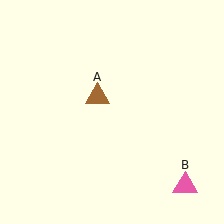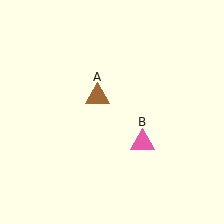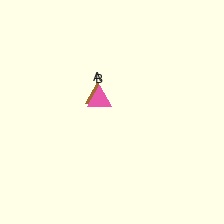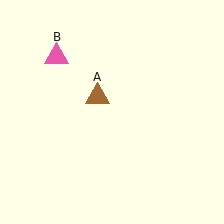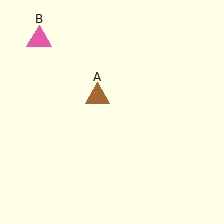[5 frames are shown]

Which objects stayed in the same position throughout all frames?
Brown triangle (object A) remained stationary.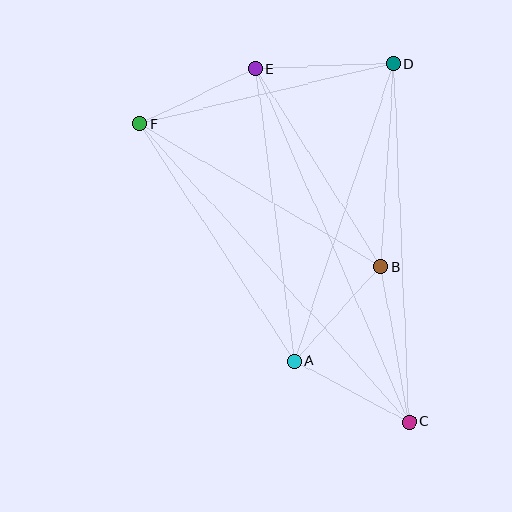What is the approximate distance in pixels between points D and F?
The distance between D and F is approximately 261 pixels.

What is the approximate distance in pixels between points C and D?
The distance between C and D is approximately 359 pixels.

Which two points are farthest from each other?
Points C and F are farthest from each other.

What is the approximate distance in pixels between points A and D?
The distance between A and D is approximately 314 pixels.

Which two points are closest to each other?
Points A and B are closest to each other.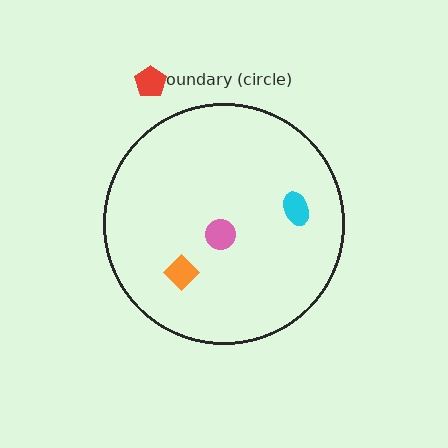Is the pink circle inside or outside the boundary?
Inside.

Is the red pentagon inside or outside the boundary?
Outside.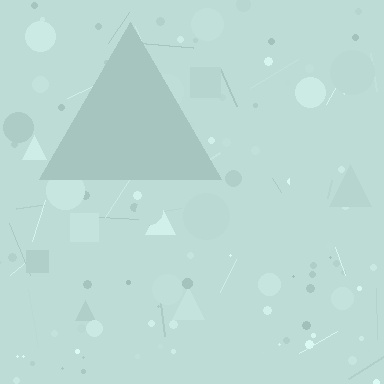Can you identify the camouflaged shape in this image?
The camouflaged shape is a triangle.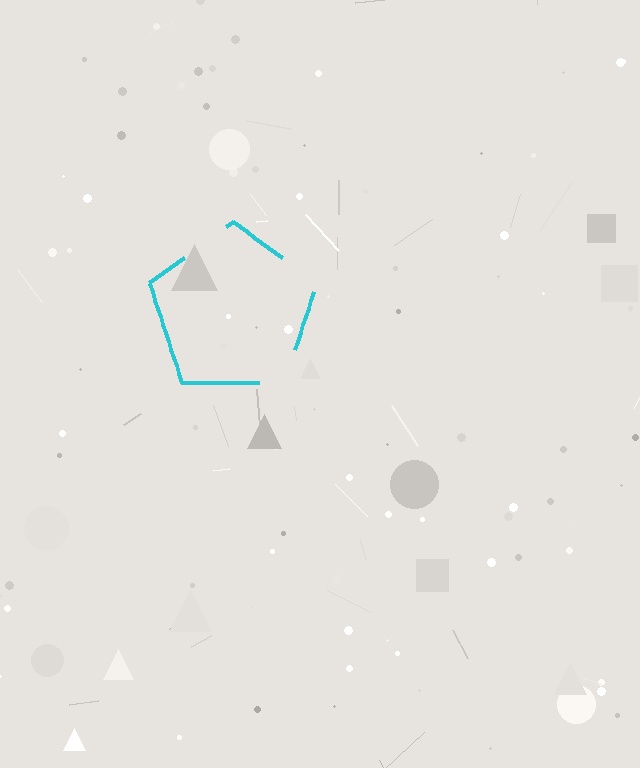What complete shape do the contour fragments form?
The contour fragments form a pentagon.